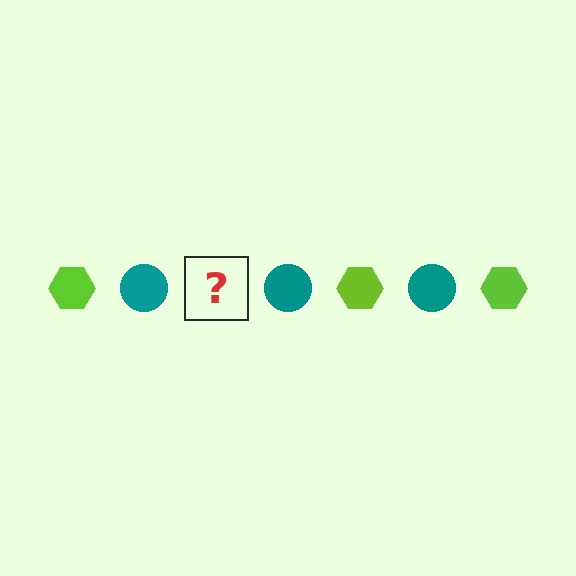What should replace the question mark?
The question mark should be replaced with a lime hexagon.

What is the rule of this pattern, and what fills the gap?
The rule is that the pattern alternates between lime hexagon and teal circle. The gap should be filled with a lime hexagon.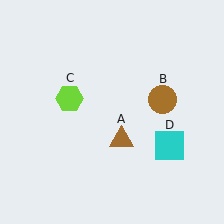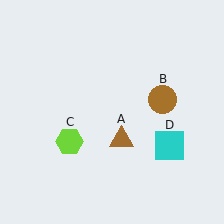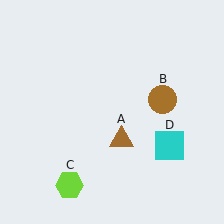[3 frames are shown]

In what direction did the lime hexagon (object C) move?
The lime hexagon (object C) moved down.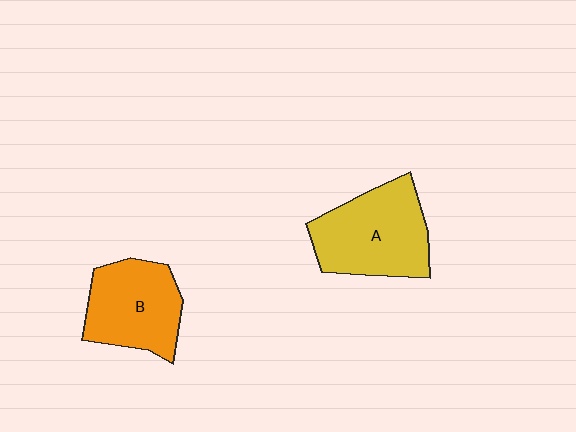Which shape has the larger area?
Shape A (yellow).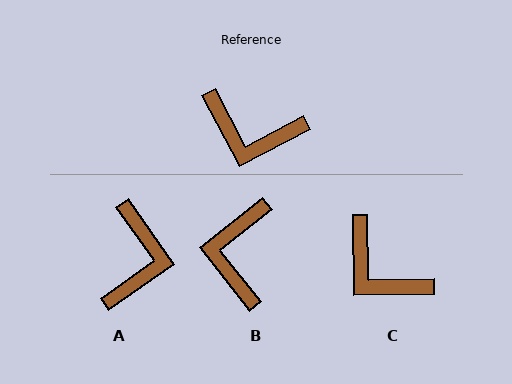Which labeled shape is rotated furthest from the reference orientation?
A, about 97 degrees away.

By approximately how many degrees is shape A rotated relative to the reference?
Approximately 97 degrees counter-clockwise.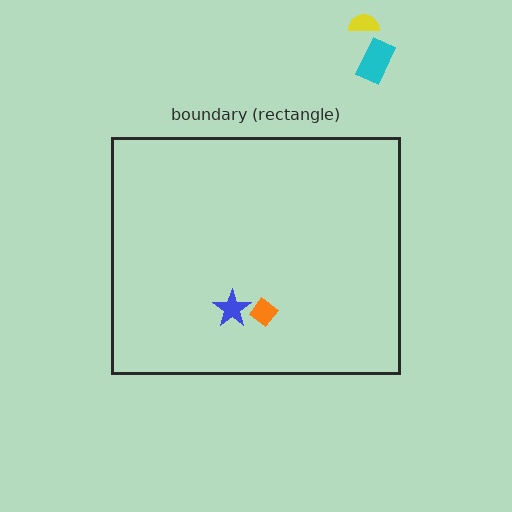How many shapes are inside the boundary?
2 inside, 2 outside.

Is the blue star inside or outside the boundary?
Inside.